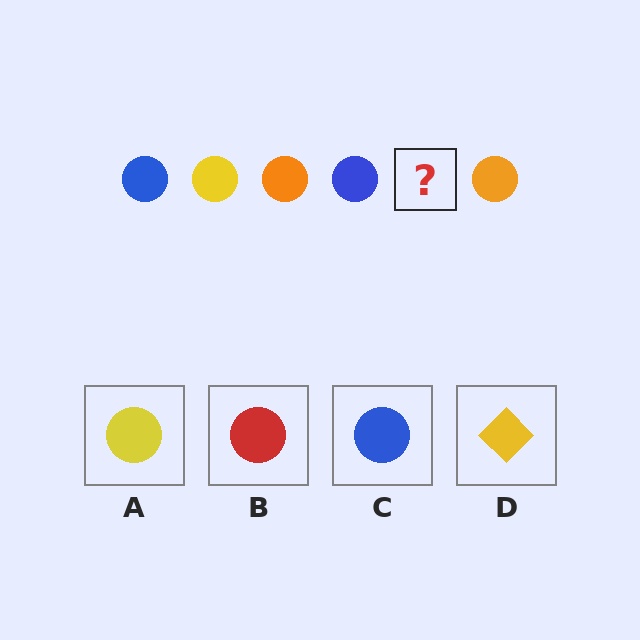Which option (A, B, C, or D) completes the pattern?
A.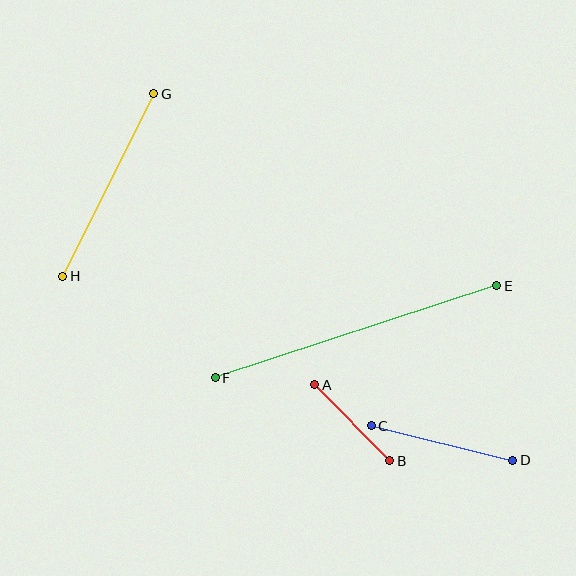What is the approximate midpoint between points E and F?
The midpoint is at approximately (356, 332) pixels.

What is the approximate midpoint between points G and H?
The midpoint is at approximately (108, 185) pixels.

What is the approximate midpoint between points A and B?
The midpoint is at approximately (352, 423) pixels.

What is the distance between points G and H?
The distance is approximately 204 pixels.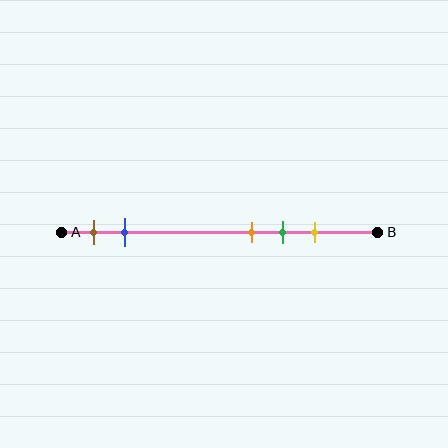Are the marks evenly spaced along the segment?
No, the marks are not evenly spaced.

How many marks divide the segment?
There are 5 marks dividing the segment.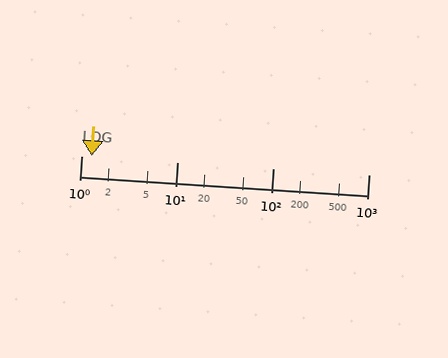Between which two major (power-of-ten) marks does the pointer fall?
The pointer is between 1 and 10.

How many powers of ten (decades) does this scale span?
The scale spans 3 decades, from 1 to 1000.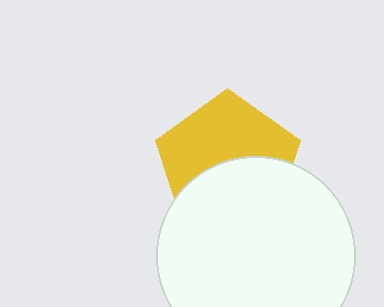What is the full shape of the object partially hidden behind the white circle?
The partially hidden object is a yellow pentagon.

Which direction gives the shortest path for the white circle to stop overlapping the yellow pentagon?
Moving down gives the shortest separation.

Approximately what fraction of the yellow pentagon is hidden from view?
Roughly 47% of the yellow pentagon is hidden behind the white circle.